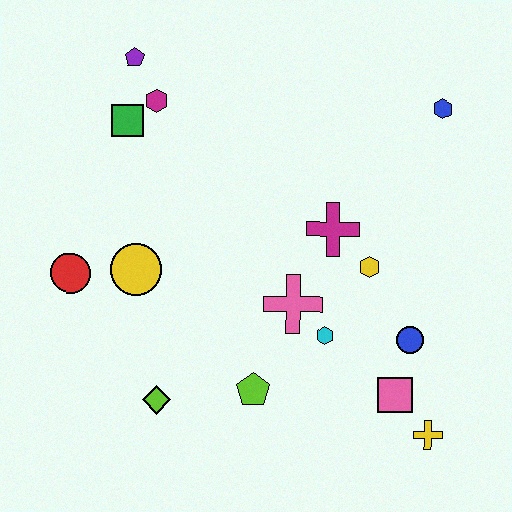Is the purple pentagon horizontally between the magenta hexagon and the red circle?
Yes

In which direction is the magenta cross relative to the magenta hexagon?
The magenta cross is to the right of the magenta hexagon.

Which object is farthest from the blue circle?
The purple pentagon is farthest from the blue circle.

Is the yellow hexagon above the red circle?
Yes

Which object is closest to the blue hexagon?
The magenta cross is closest to the blue hexagon.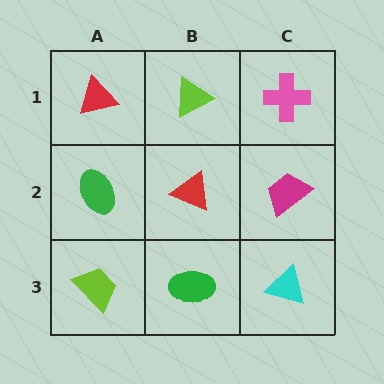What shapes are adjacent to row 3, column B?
A red triangle (row 2, column B), a lime trapezoid (row 3, column A), a cyan triangle (row 3, column C).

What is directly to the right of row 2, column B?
A magenta trapezoid.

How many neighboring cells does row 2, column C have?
3.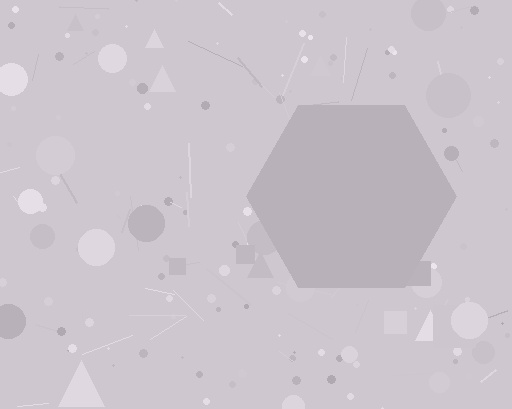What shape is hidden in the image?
A hexagon is hidden in the image.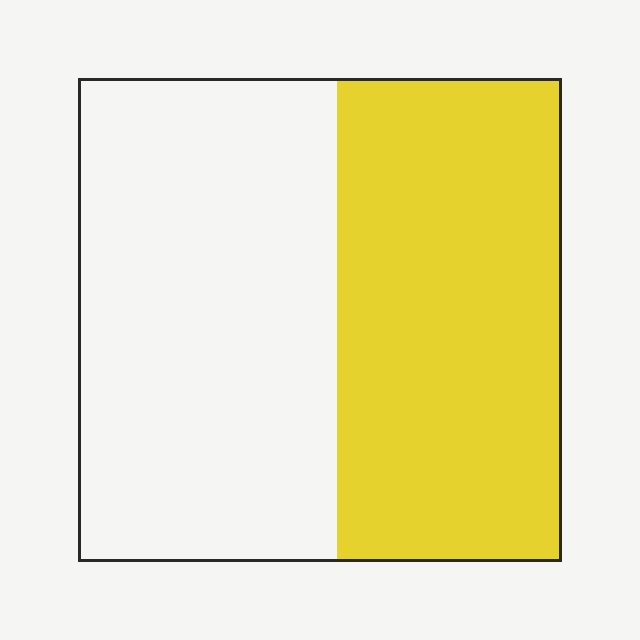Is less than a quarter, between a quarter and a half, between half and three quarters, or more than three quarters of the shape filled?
Between a quarter and a half.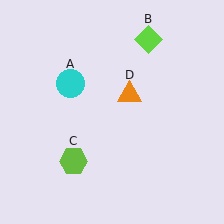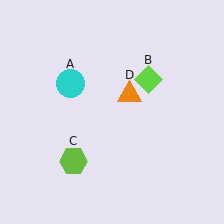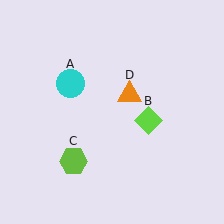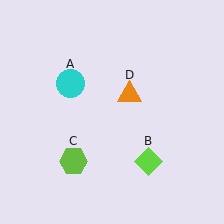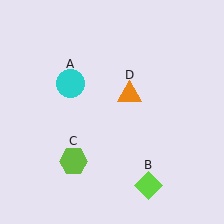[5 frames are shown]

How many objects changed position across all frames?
1 object changed position: lime diamond (object B).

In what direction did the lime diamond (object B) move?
The lime diamond (object B) moved down.